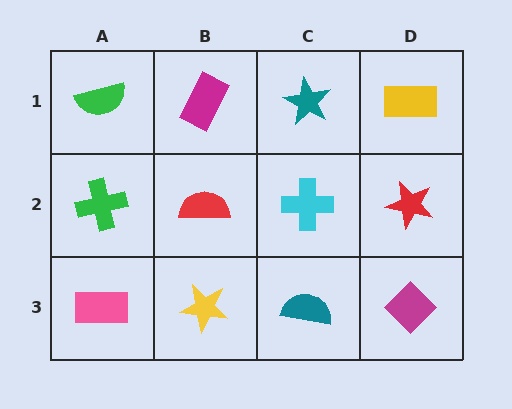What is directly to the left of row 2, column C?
A red semicircle.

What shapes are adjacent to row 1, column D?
A red star (row 2, column D), a teal star (row 1, column C).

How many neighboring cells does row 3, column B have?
3.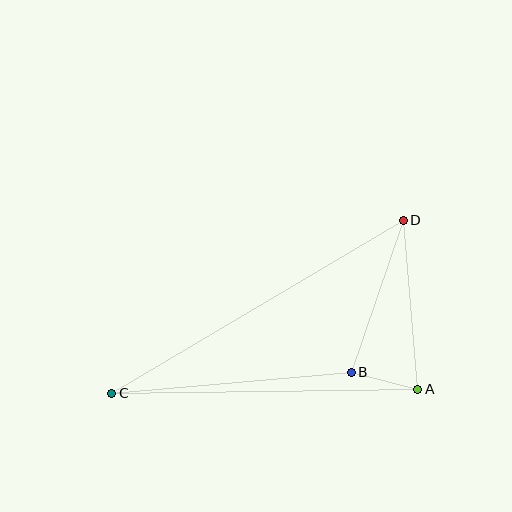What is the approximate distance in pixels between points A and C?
The distance between A and C is approximately 306 pixels.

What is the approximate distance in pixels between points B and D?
The distance between B and D is approximately 161 pixels.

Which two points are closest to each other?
Points A and B are closest to each other.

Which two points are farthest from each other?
Points C and D are farthest from each other.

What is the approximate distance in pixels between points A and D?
The distance between A and D is approximately 170 pixels.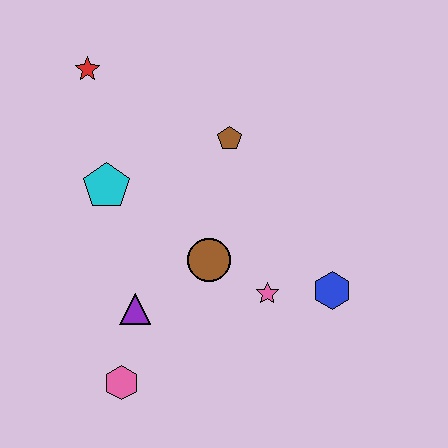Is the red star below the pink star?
No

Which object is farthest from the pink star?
The red star is farthest from the pink star.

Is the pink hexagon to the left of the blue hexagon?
Yes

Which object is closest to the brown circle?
The pink star is closest to the brown circle.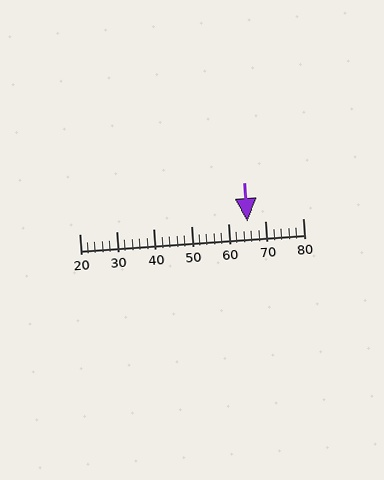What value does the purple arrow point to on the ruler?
The purple arrow points to approximately 65.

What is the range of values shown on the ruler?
The ruler shows values from 20 to 80.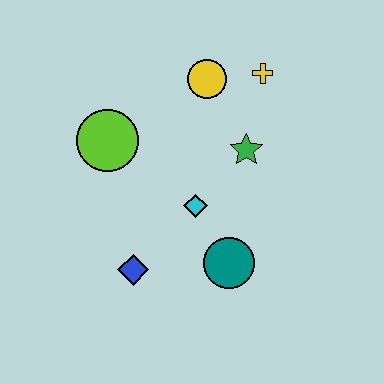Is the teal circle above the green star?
No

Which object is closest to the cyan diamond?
The teal circle is closest to the cyan diamond.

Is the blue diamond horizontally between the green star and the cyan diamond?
No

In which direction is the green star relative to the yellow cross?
The green star is below the yellow cross.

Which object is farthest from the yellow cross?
The blue diamond is farthest from the yellow cross.